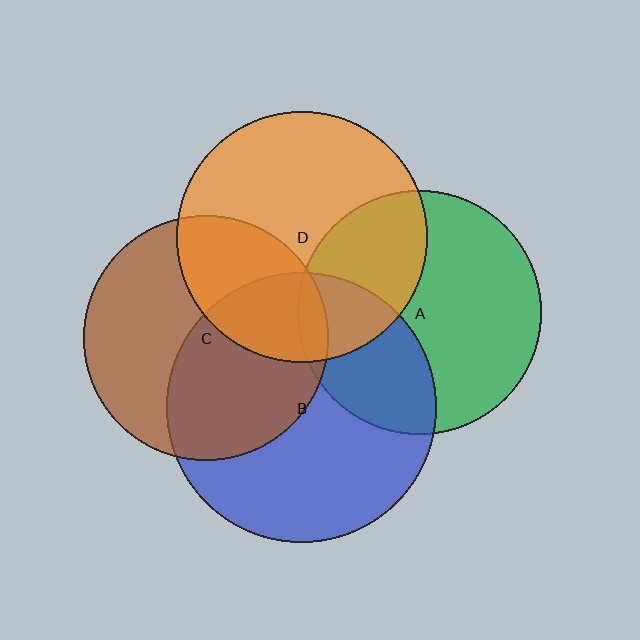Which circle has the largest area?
Circle B (blue).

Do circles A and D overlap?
Yes.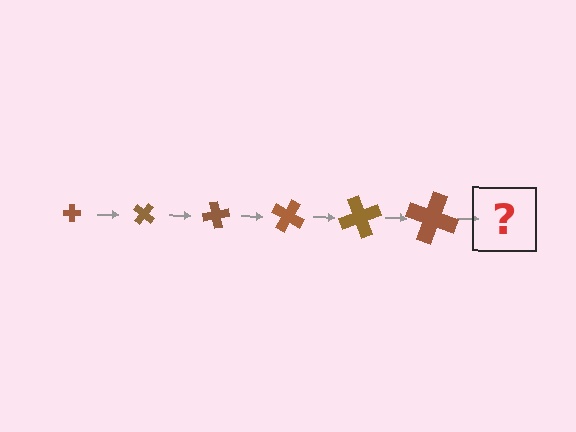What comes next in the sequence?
The next element should be a cross, larger than the previous one and rotated 240 degrees from the start.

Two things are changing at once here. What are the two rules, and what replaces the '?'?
The two rules are that the cross grows larger each step and it rotates 40 degrees each step. The '?' should be a cross, larger than the previous one and rotated 240 degrees from the start.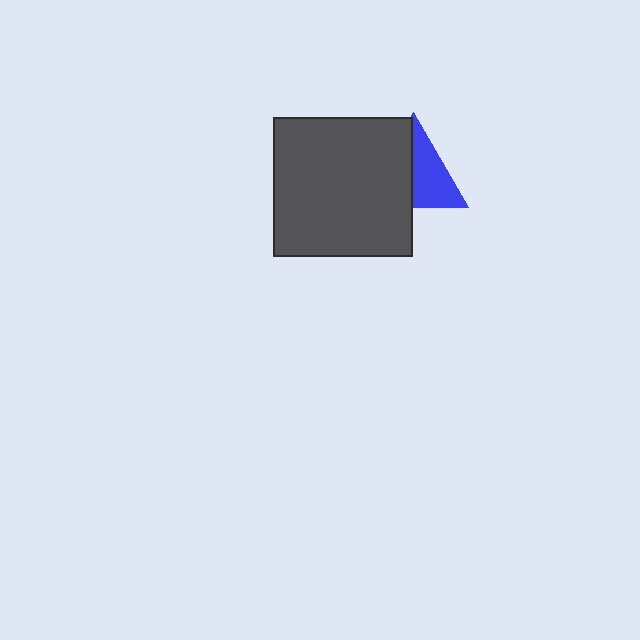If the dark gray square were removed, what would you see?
You would see the complete blue triangle.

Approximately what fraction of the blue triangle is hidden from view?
Roughly 50% of the blue triangle is hidden behind the dark gray square.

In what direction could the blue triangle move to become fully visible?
The blue triangle could move right. That would shift it out from behind the dark gray square entirely.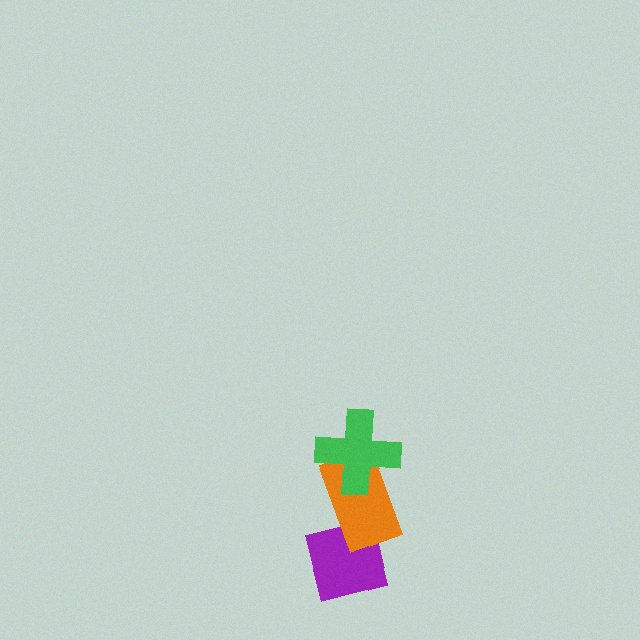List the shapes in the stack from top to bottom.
From top to bottom: the green cross, the orange rectangle, the purple square.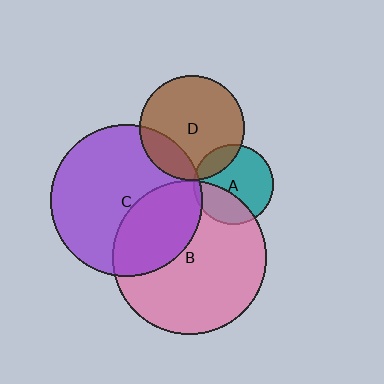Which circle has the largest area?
Circle B (pink).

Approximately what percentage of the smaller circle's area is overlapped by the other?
Approximately 20%.